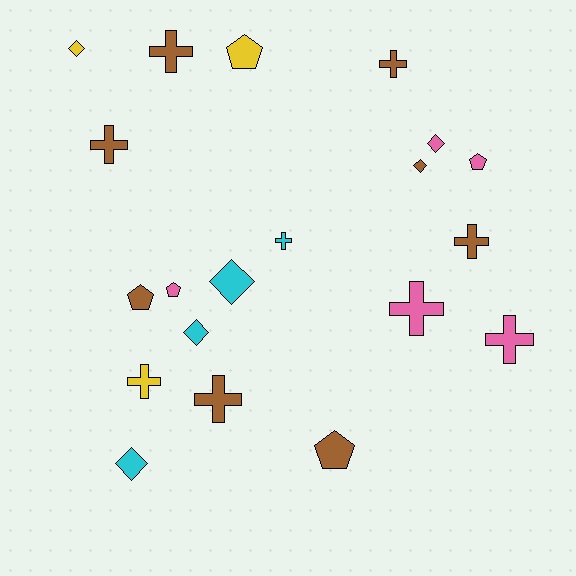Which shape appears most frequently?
Cross, with 9 objects.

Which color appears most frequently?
Brown, with 8 objects.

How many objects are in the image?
There are 20 objects.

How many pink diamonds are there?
There is 1 pink diamond.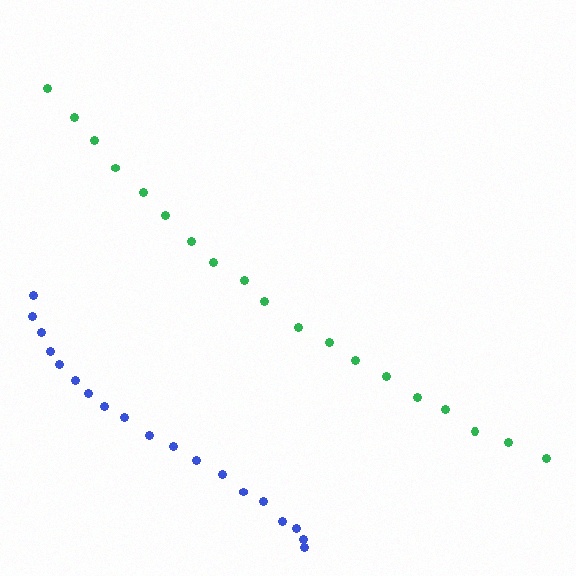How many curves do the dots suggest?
There are 2 distinct paths.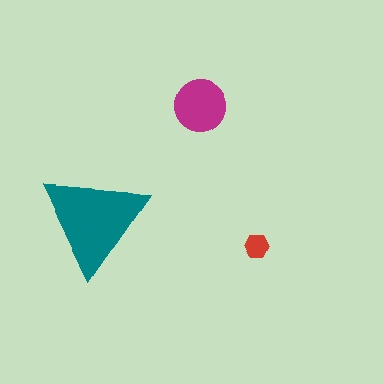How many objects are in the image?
There are 3 objects in the image.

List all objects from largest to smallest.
The teal triangle, the magenta circle, the red hexagon.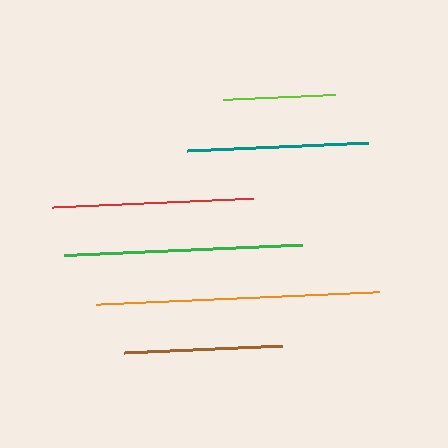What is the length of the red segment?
The red segment is approximately 200 pixels long.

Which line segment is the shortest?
The lime line is the shortest at approximately 113 pixels.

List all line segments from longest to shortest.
From longest to shortest: orange, green, red, teal, brown, lime.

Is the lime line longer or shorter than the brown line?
The brown line is longer than the lime line.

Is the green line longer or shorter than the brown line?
The green line is longer than the brown line.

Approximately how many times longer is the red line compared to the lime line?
The red line is approximately 1.8 times the length of the lime line.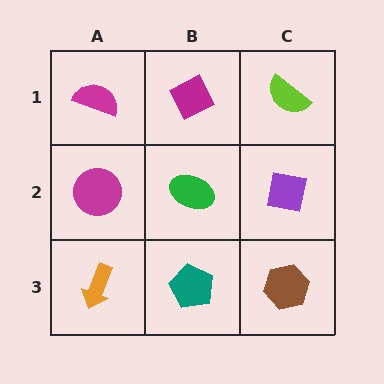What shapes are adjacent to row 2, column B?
A magenta diamond (row 1, column B), a teal pentagon (row 3, column B), a magenta circle (row 2, column A), a purple square (row 2, column C).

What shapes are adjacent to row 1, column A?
A magenta circle (row 2, column A), a magenta diamond (row 1, column B).